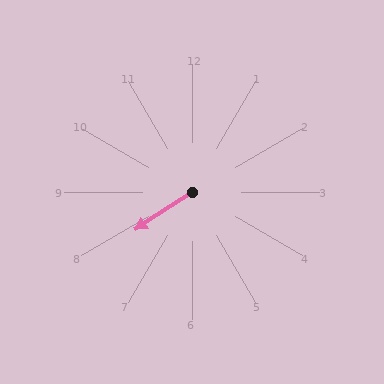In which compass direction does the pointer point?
Southwest.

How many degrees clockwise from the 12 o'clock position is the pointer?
Approximately 237 degrees.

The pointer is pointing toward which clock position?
Roughly 8 o'clock.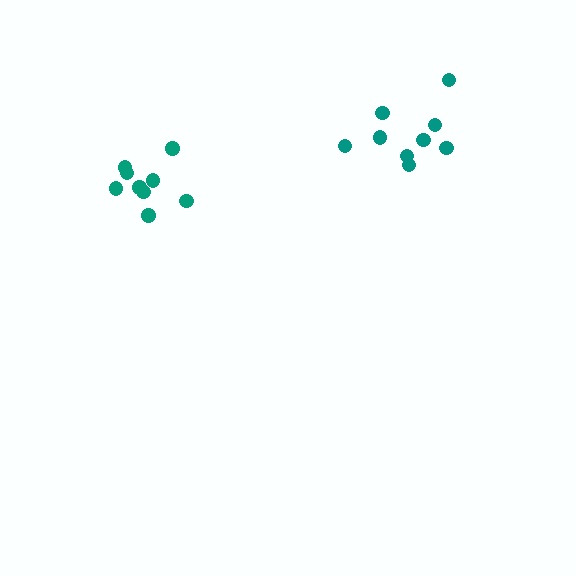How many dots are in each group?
Group 1: 9 dots, Group 2: 9 dots (18 total).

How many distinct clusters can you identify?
There are 2 distinct clusters.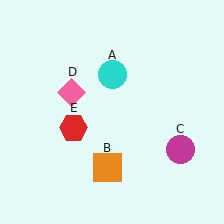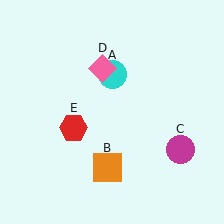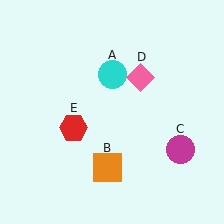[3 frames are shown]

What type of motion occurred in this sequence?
The pink diamond (object D) rotated clockwise around the center of the scene.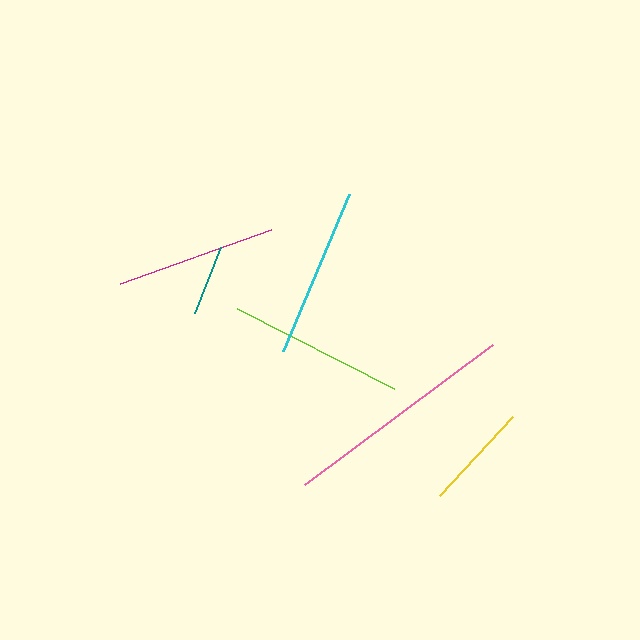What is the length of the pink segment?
The pink segment is approximately 234 pixels long.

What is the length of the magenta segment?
The magenta segment is approximately 161 pixels long.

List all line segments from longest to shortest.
From longest to shortest: pink, lime, cyan, magenta, yellow, teal.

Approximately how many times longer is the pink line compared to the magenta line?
The pink line is approximately 1.5 times the length of the magenta line.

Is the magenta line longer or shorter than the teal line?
The magenta line is longer than the teal line.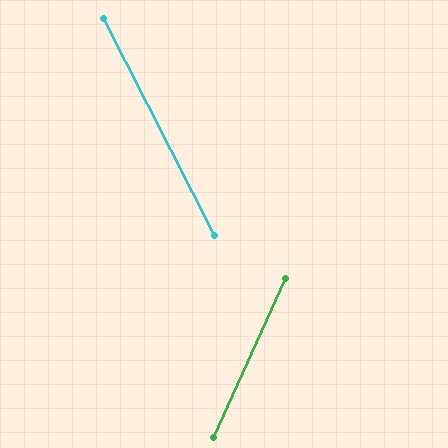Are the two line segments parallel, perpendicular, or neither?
Neither parallel nor perpendicular — they differ by about 51°.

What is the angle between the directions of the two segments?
Approximately 51 degrees.